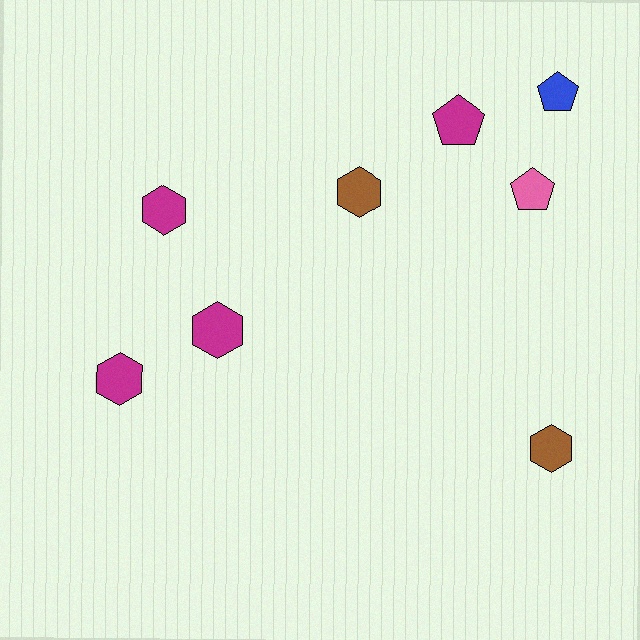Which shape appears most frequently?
Hexagon, with 5 objects.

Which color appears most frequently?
Magenta, with 4 objects.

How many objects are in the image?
There are 8 objects.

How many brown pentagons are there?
There are no brown pentagons.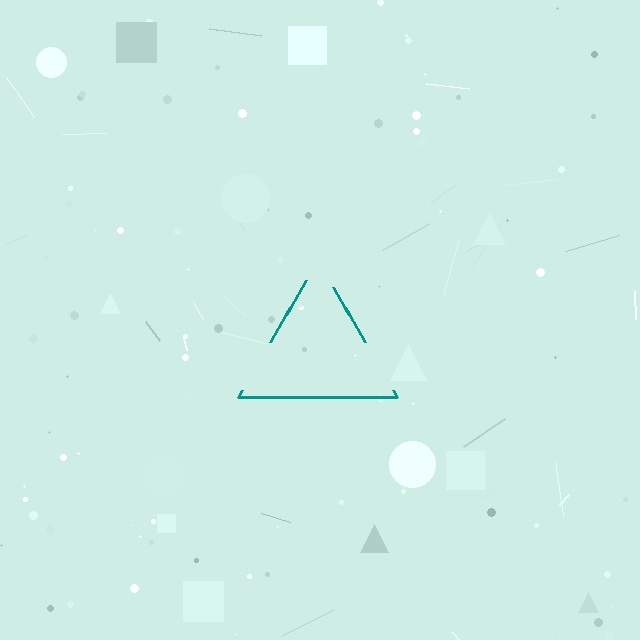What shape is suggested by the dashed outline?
The dashed outline suggests a triangle.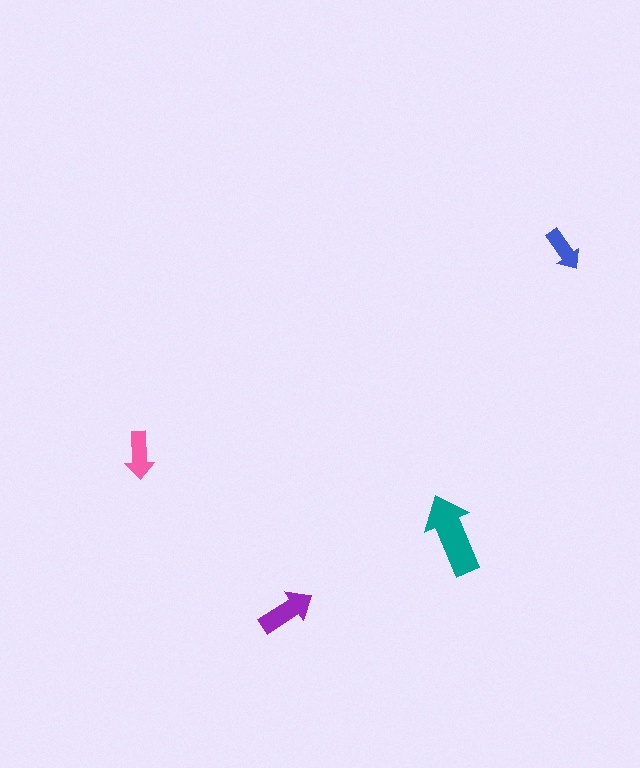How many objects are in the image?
There are 4 objects in the image.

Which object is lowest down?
The purple arrow is bottommost.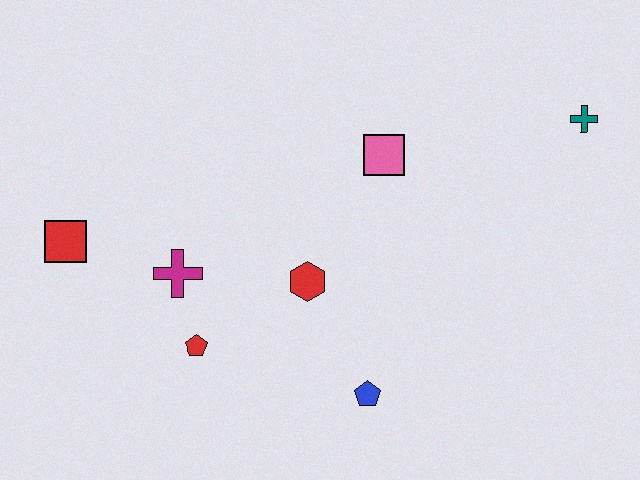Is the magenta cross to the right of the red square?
Yes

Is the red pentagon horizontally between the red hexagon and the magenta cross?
Yes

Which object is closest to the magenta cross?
The red pentagon is closest to the magenta cross.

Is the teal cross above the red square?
Yes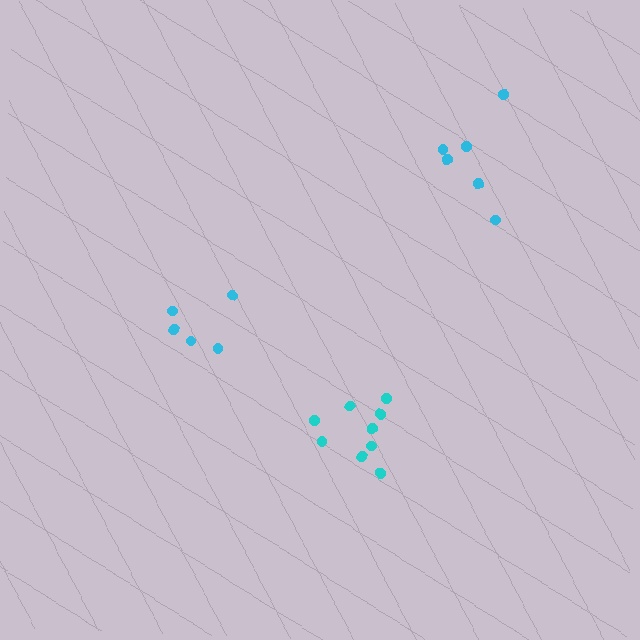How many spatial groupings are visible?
There are 3 spatial groupings.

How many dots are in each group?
Group 1: 9 dots, Group 2: 6 dots, Group 3: 5 dots (20 total).